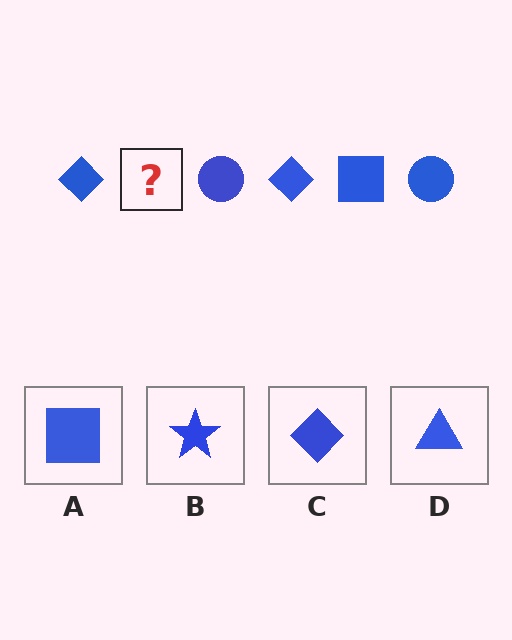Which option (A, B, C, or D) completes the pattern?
A.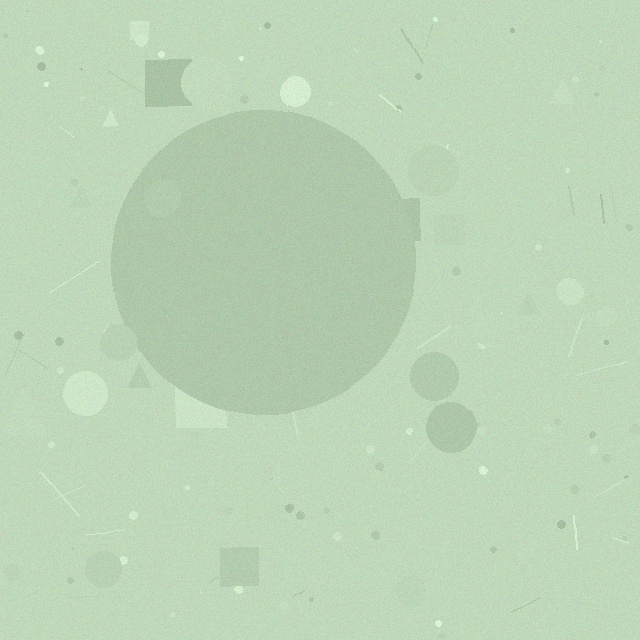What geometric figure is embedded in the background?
A circle is embedded in the background.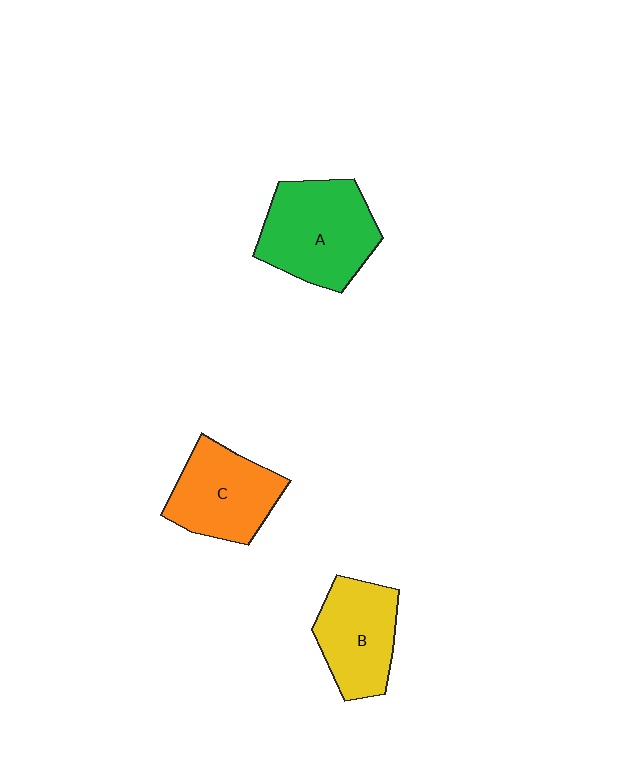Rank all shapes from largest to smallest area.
From largest to smallest: A (green), C (orange), B (yellow).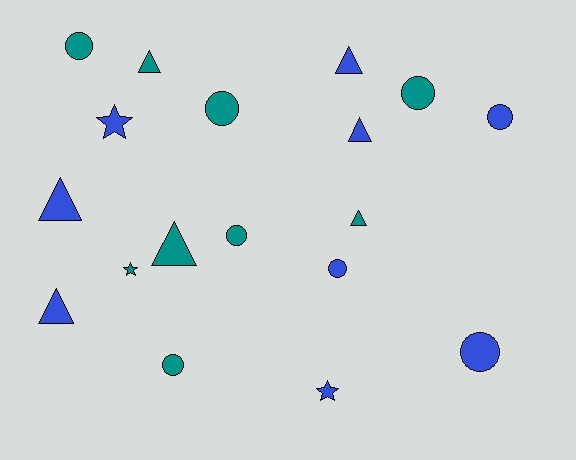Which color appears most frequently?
Teal, with 9 objects.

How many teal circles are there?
There are 5 teal circles.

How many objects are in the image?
There are 18 objects.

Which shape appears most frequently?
Circle, with 8 objects.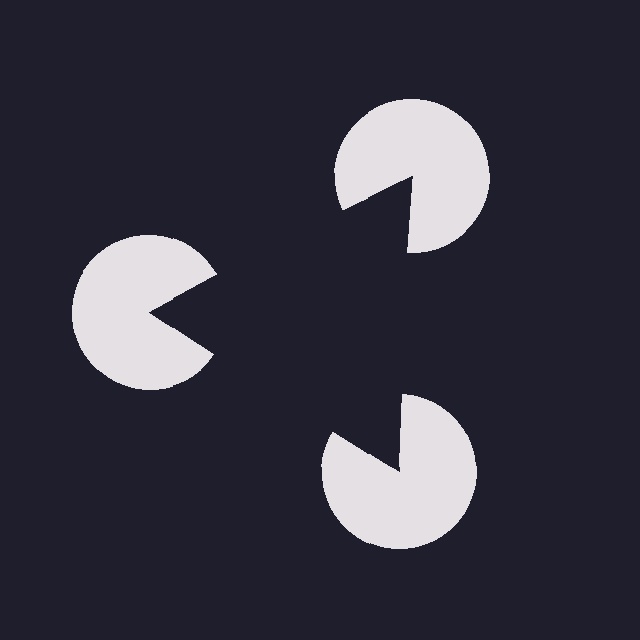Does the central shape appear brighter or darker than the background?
It typically appears slightly darker than the background, even though no actual brightness change is drawn.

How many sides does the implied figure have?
3 sides.